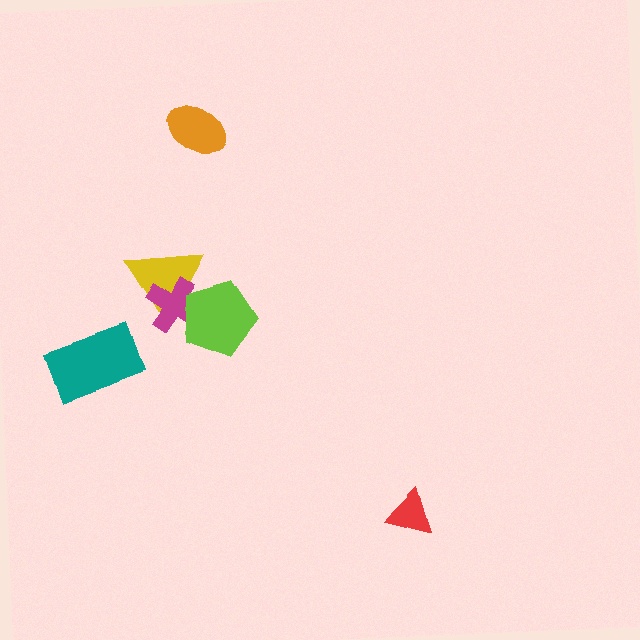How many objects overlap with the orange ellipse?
0 objects overlap with the orange ellipse.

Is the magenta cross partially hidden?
Yes, it is partially covered by another shape.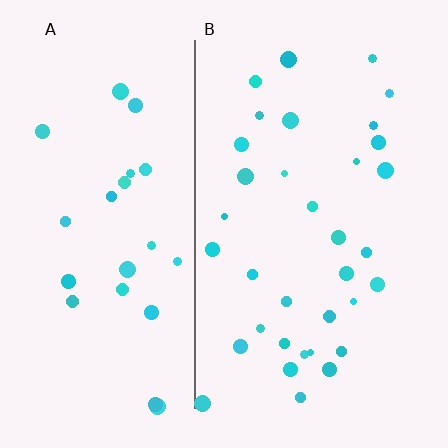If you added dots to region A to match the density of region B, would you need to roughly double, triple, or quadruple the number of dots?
Approximately double.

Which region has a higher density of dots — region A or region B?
B (the right).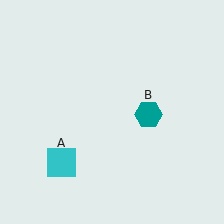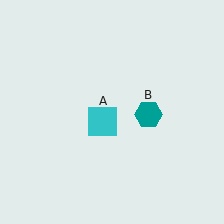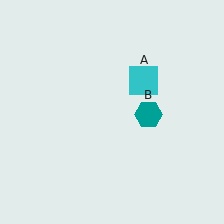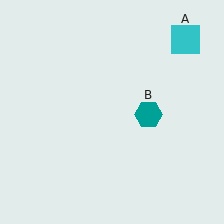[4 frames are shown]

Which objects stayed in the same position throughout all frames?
Teal hexagon (object B) remained stationary.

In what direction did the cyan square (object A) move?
The cyan square (object A) moved up and to the right.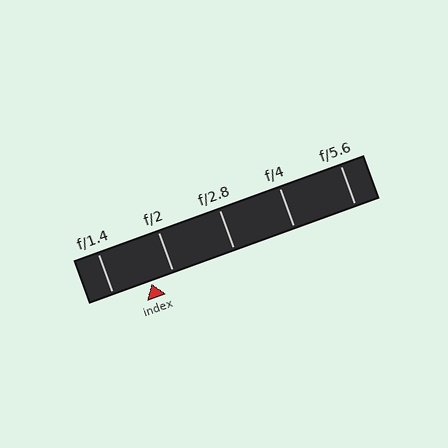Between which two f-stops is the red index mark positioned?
The index mark is between f/1.4 and f/2.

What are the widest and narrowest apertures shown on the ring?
The widest aperture shown is f/1.4 and the narrowest is f/5.6.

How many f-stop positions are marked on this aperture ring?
There are 5 f-stop positions marked.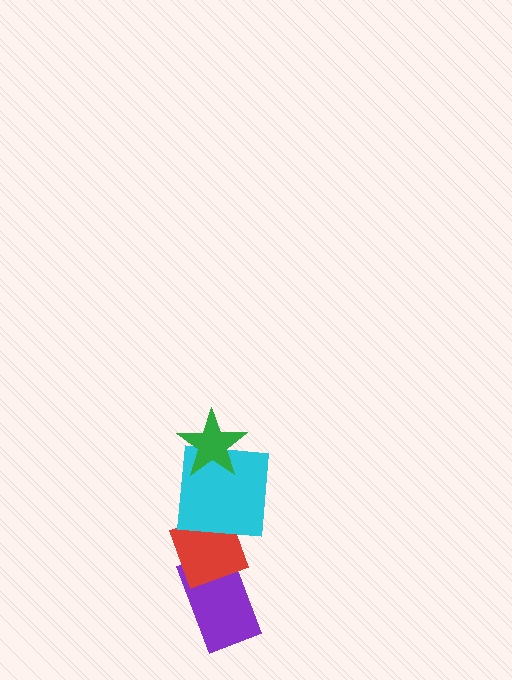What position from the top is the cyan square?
The cyan square is 2nd from the top.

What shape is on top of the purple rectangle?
The red diamond is on top of the purple rectangle.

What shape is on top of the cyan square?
The green star is on top of the cyan square.